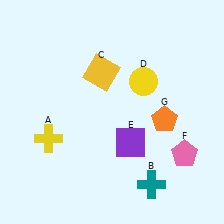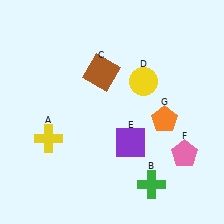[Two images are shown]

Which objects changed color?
B changed from teal to green. C changed from yellow to brown.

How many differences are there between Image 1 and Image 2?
There are 2 differences between the two images.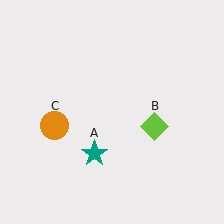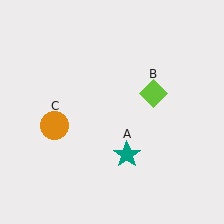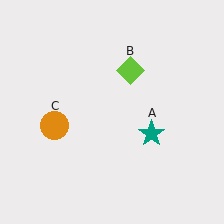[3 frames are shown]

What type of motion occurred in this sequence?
The teal star (object A), lime diamond (object B) rotated counterclockwise around the center of the scene.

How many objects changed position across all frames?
2 objects changed position: teal star (object A), lime diamond (object B).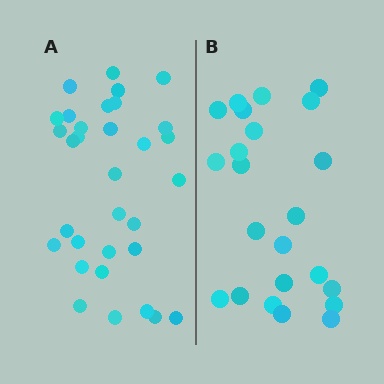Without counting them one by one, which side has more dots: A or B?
Region A (the left region) has more dots.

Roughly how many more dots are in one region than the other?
Region A has roughly 8 or so more dots than region B.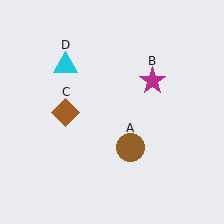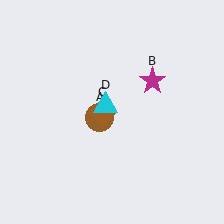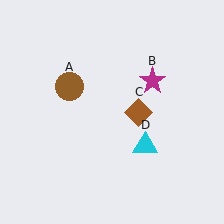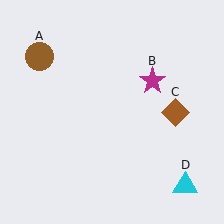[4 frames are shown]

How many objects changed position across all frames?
3 objects changed position: brown circle (object A), brown diamond (object C), cyan triangle (object D).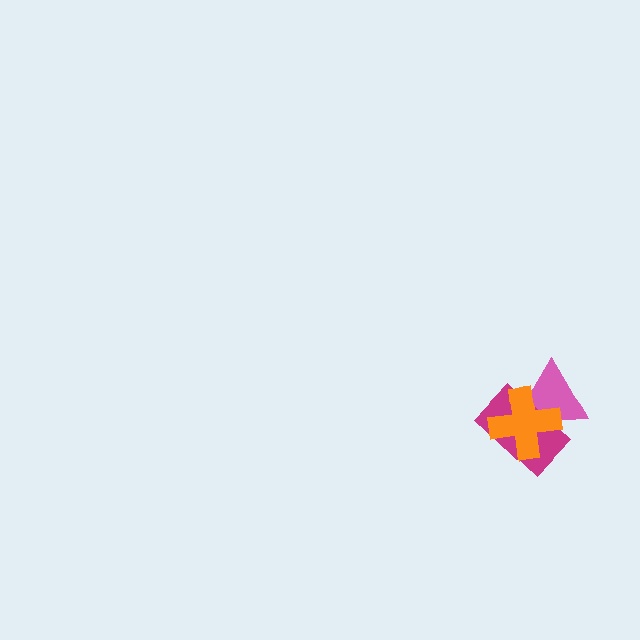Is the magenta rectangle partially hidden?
Yes, it is partially covered by another shape.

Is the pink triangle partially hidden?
Yes, it is partially covered by another shape.